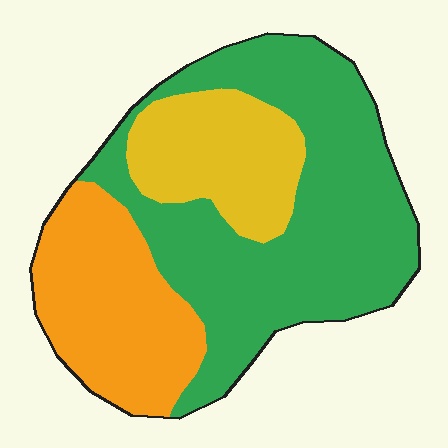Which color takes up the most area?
Green, at roughly 55%.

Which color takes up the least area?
Yellow, at roughly 20%.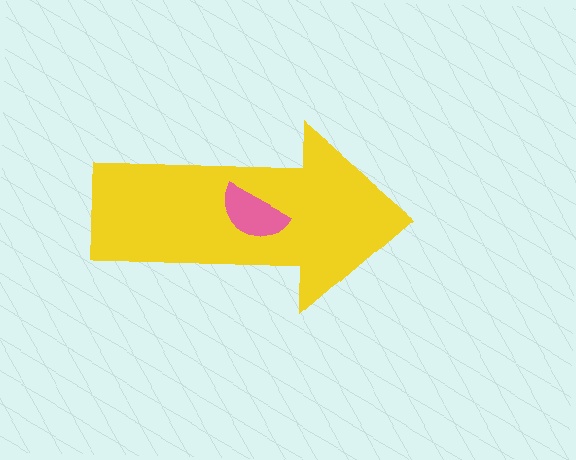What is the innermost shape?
The pink semicircle.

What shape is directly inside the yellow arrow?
The pink semicircle.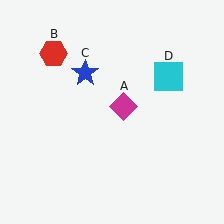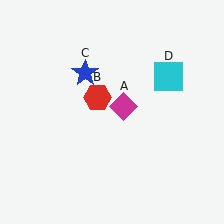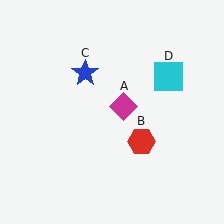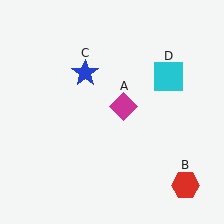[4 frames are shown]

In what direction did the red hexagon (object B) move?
The red hexagon (object B) moved down and to the right.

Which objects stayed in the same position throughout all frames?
Magenta diamond (object A) and blue star (object C) and cyan square (object D) remained stationary.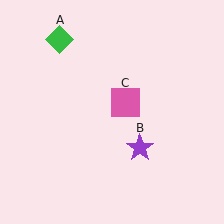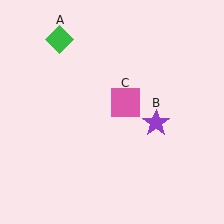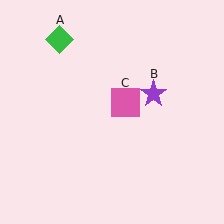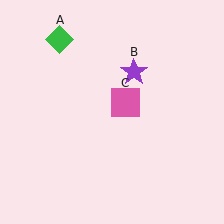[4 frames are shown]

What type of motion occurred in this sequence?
The purple star (object B) rotated counterclockwise around the center of the scene.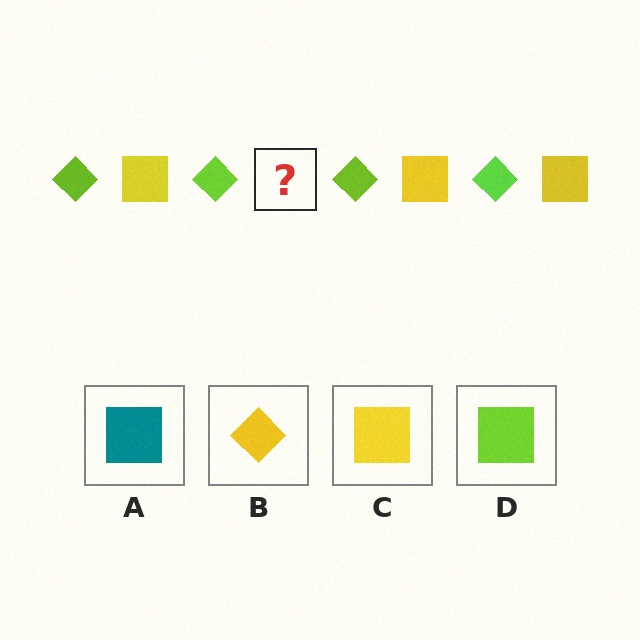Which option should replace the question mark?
Option C.